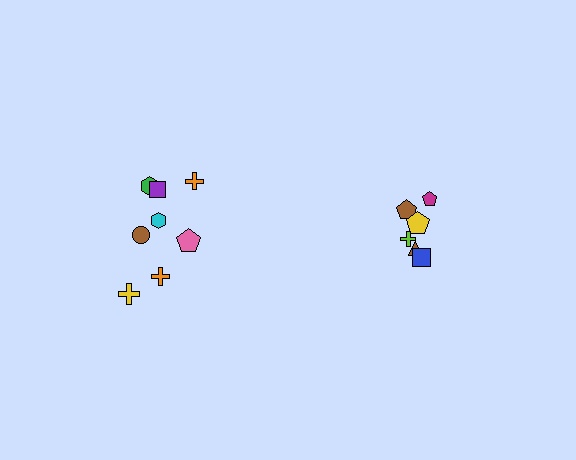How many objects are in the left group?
There are 8 objects.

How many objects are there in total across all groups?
There are 14 objects.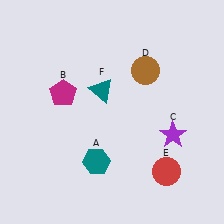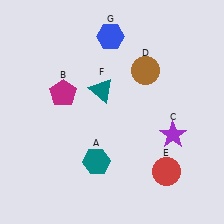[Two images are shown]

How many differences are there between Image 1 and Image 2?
There is 1 difference between the two images.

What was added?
A blue hexagon (G) was added in Image 2.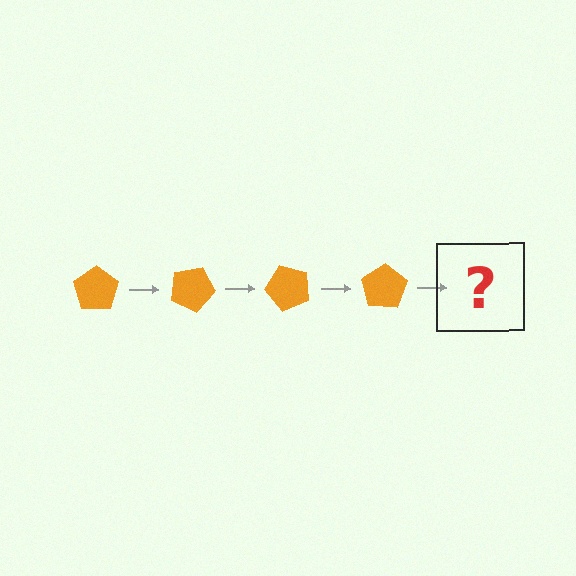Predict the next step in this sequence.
The next step is an orange pentagon rotated 100 degrees.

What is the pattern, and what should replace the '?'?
The pattern is that the pentagon rotates 25 degrees each step. The '?' should be an orange pentagon rotated 100 degrees.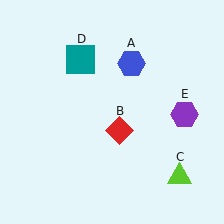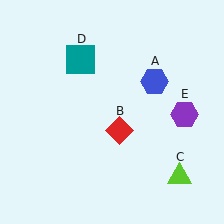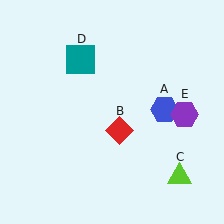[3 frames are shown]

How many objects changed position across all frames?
1 object changed position: blue hexagon (object A).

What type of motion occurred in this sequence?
The blue hexagon (object A) rotated clockwise around the center of the scene.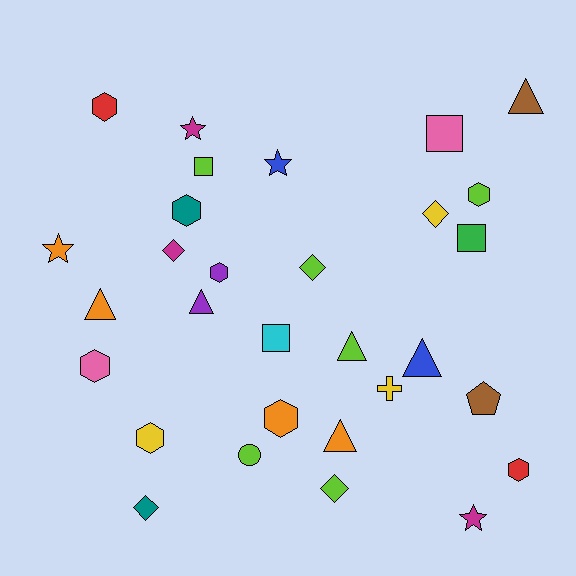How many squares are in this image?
There are 4 squares.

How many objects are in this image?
There are 30 objects.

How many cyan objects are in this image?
There is 1 cyan object.